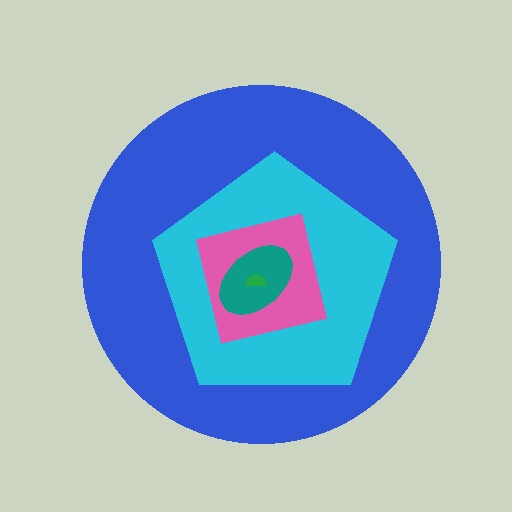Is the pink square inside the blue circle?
Yes.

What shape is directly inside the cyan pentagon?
The pink square.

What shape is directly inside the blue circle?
The cyan pentagon.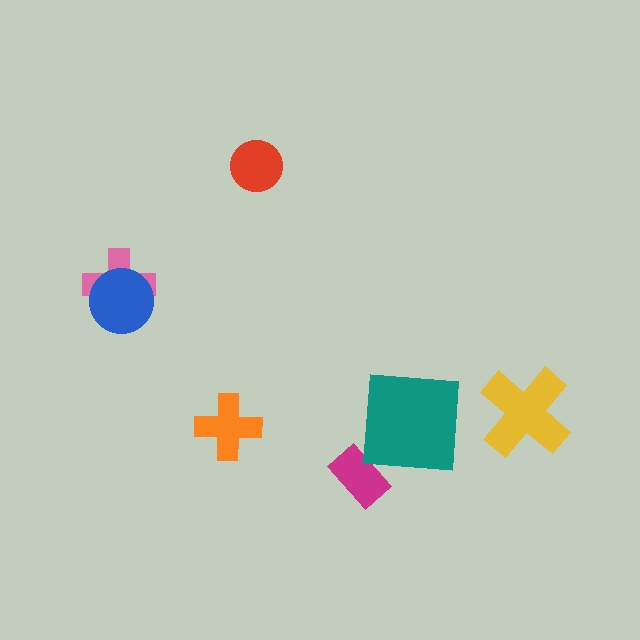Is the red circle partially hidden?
No, no other shape covers it.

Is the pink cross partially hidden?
Yes, it is partially covered by another shape.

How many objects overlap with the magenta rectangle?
0 objects overlap with the magenta rectangle.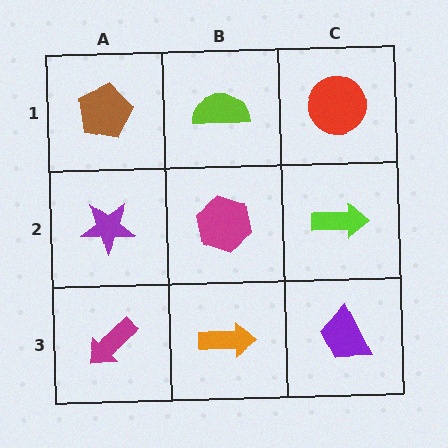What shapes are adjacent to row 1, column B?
A magenta hexagon (row 2, column B), a brown pentagon (row 1, column A), a red circle (row 1, column C).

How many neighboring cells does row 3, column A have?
2.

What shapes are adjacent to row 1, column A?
A purple star (row 2, column A), a lime semicircle (row 1, column B).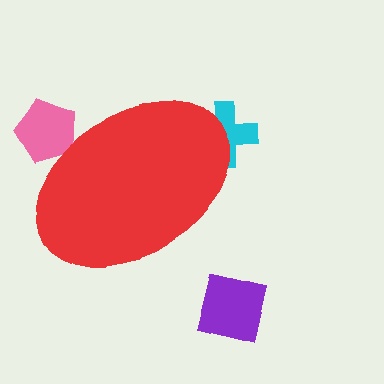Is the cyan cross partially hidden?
Yes, the cyan cross is partially hidden behind the red ellipse.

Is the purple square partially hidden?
No, the purple square is fully visible.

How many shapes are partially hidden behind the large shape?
2 shapes are partially hidden.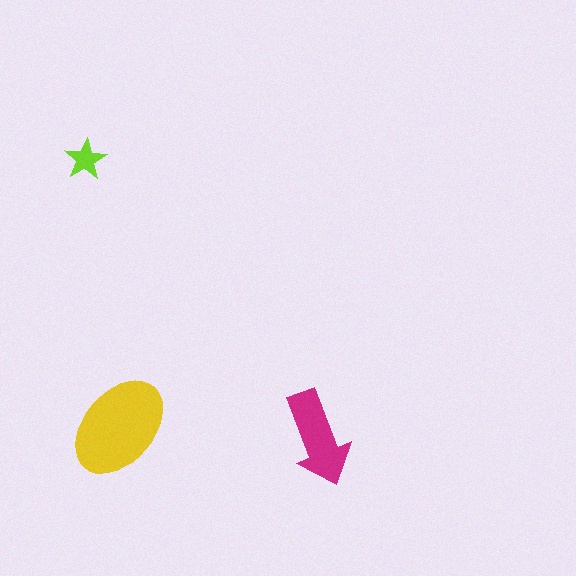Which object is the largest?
The yellow ellipse.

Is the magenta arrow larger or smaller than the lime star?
Larger.